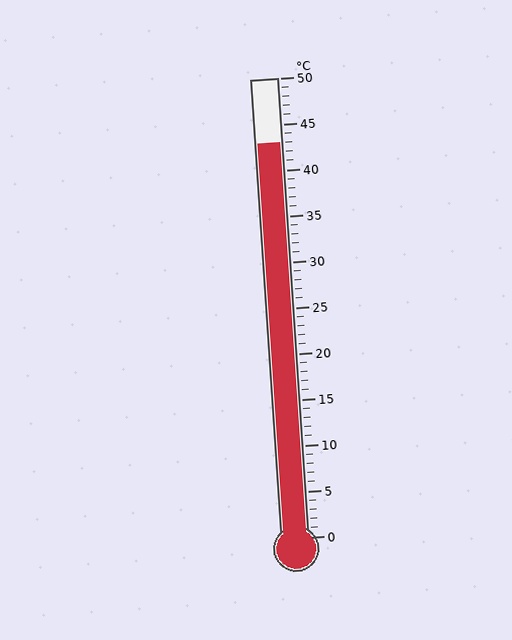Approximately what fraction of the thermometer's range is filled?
The thermometer is filled to approximately 85% of its range.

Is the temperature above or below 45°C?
The temperature is below 45°C.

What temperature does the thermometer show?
The thermometer shows approximately 43°C.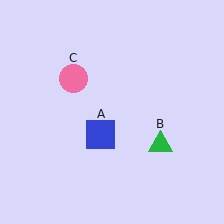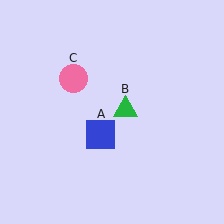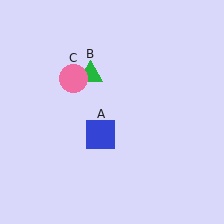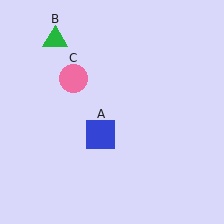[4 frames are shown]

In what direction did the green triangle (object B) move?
The green triangle (object B) moved up and to the left.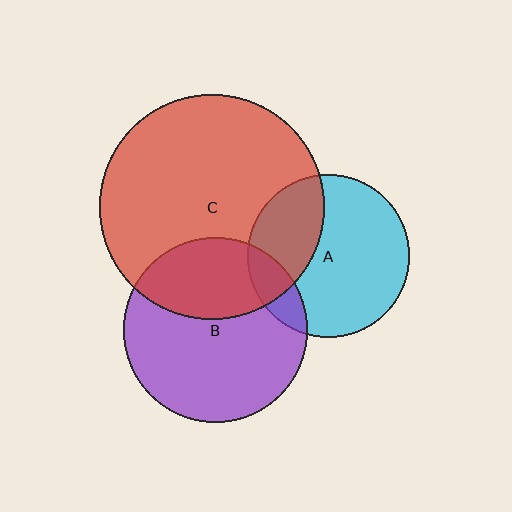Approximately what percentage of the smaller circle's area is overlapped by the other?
Approximately 30%.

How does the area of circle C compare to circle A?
Approximately 1.9 times.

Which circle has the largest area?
Circle C (red).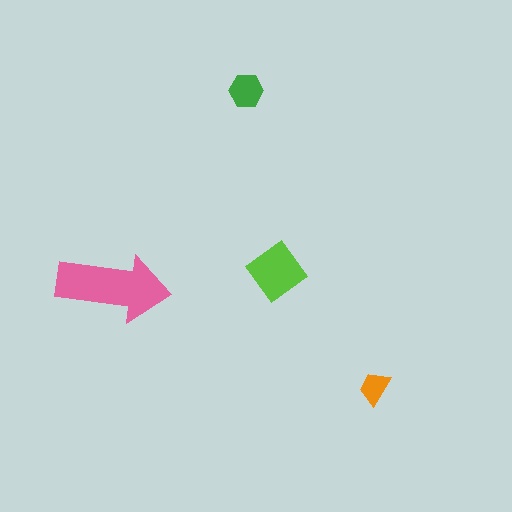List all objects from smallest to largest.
The orange trapezoid, the green hexagon, the lime diamond, the pink arrow.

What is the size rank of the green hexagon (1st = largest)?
3rd.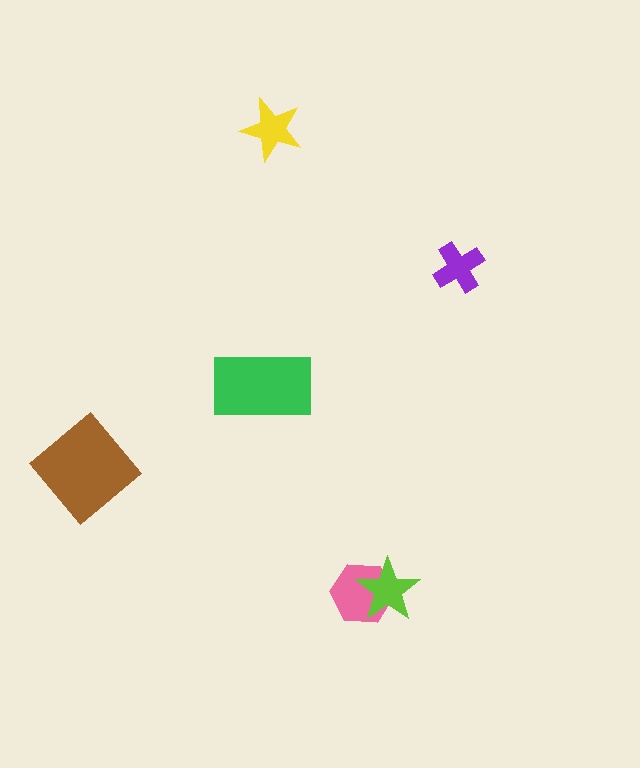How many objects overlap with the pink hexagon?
1 object overlaps with the pink hexagon.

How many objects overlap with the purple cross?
0 objects overlap with the purple cross.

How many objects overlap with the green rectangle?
0 objects overlap with the green rectangle.